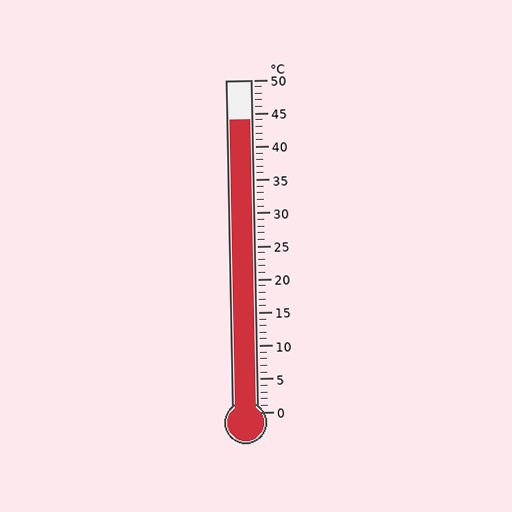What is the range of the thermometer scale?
The thermometer scale ranges from 0°C to 50°C.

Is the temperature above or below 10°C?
The temperature is above 10°C.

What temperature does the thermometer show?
The thermometer shows approximately 44°C.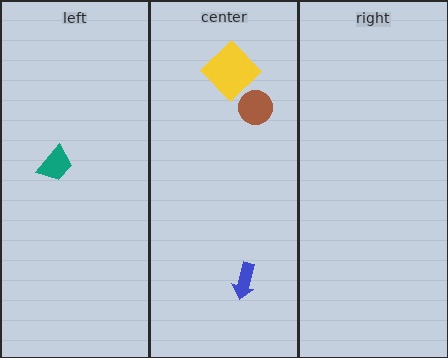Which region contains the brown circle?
The center region.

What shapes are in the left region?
The teal trapezoid.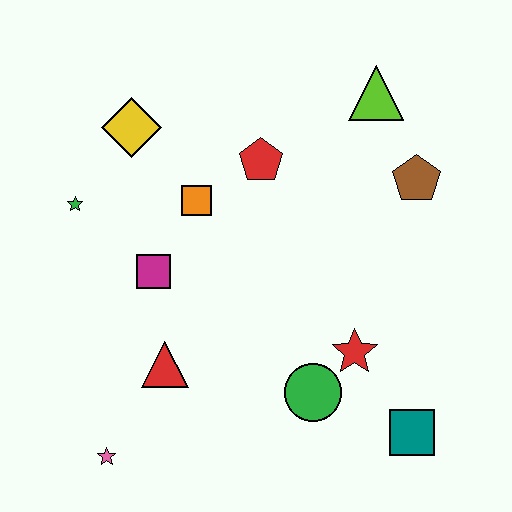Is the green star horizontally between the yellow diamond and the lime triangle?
No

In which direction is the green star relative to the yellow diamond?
The green star is below the yellow diamond.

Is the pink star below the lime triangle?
Yes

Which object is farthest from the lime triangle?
The pink star is farthest from the lime triangle.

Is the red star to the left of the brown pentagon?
Yes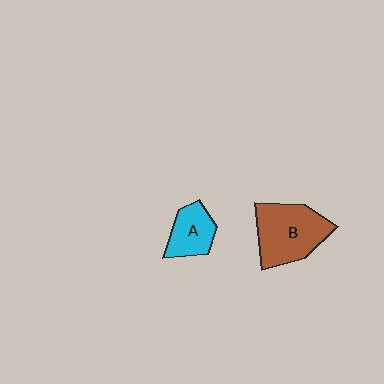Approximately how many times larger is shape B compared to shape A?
Approximately 1.8 times.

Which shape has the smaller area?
Shape A (cyan).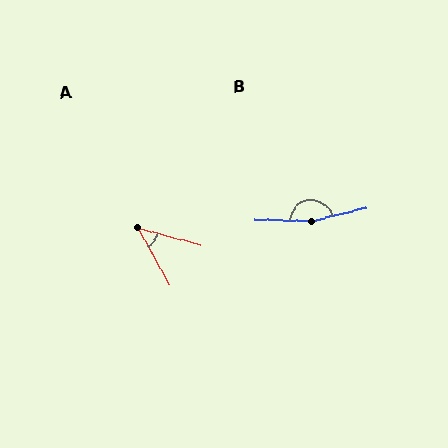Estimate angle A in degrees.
Approximately 46 degrees.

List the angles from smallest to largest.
A (46°), B (165°).